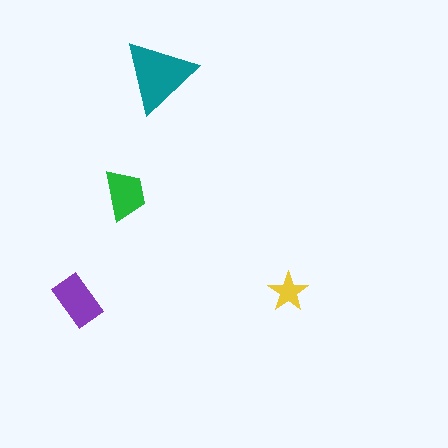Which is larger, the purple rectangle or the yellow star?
The purple rectangle.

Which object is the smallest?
The yellow star.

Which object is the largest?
The teal triangle.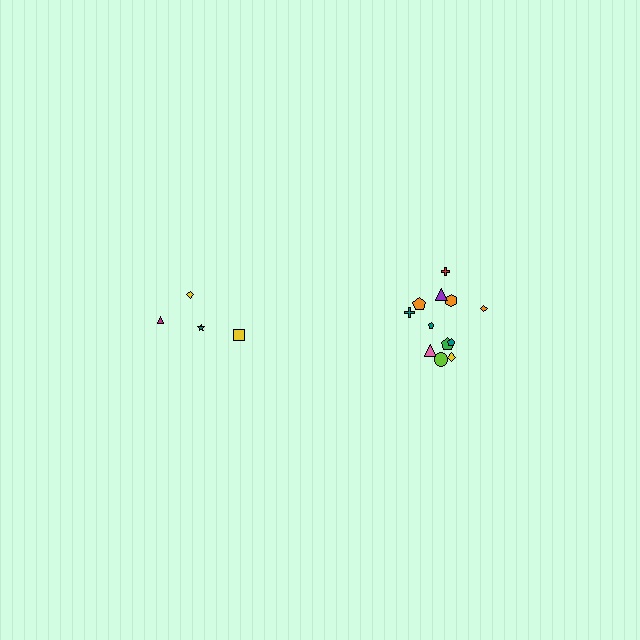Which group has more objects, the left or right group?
The right group.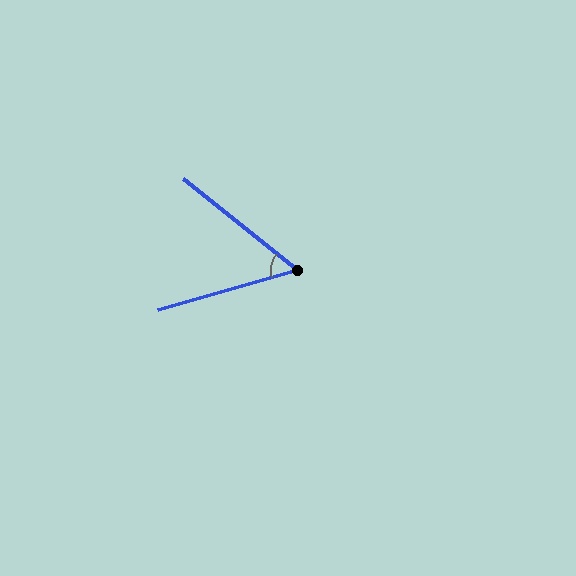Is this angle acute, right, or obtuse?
It is acute.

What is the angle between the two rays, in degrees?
Approximately 54 degrees.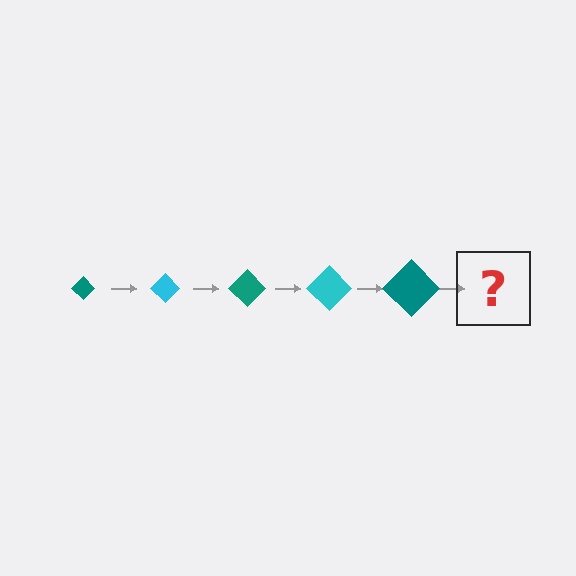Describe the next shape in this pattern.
It should be a cyan diamond, larger than the previous one.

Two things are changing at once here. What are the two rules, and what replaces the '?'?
The two rules are that the diamond grows larger each step and the color cycles through teal and cyan. The '?' should be a cyan diamond, larger than the previous one.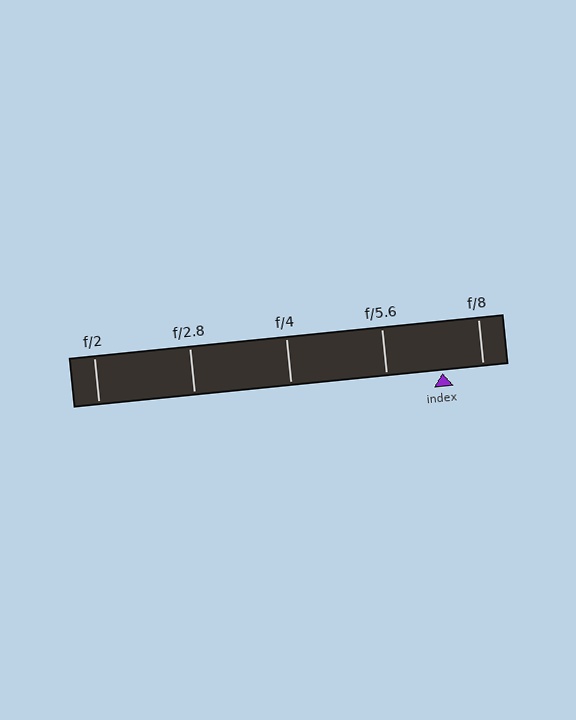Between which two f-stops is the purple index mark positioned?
The index mark is between f/5.6 and f/8.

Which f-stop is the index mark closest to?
The index mark is closest to f/8.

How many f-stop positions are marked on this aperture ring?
There are 5 f-stop positions marked.